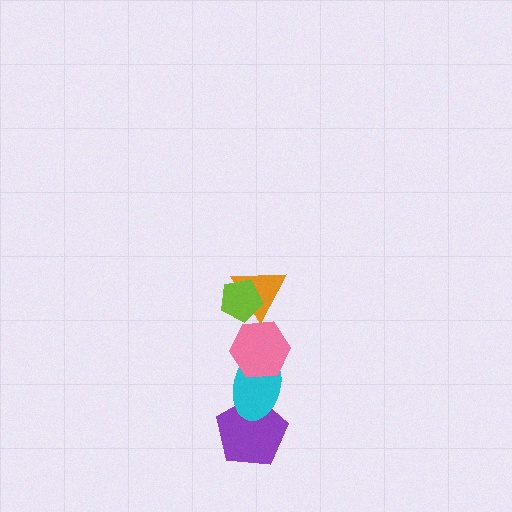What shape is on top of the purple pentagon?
The cyan ellipse is on top of the purple pentagon.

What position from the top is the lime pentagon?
The lime pentagon is 1st from the top.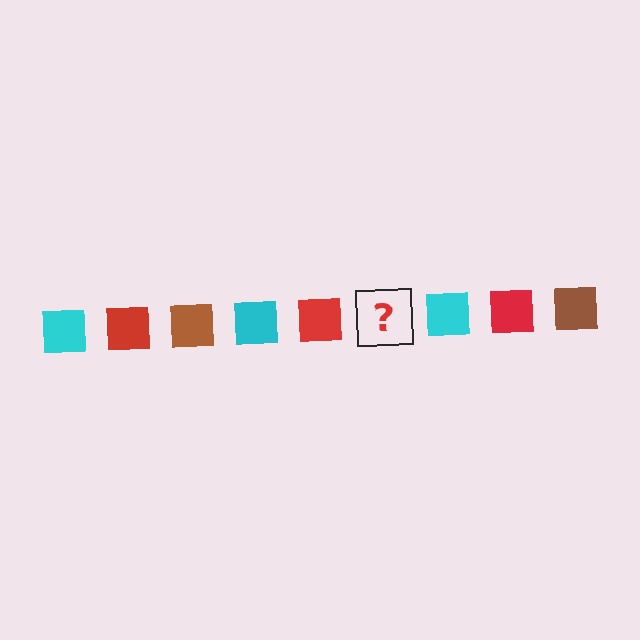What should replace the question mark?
The question mark should be replaced with a brown square.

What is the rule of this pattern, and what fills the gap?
The rule is that the pattern cycles through cyan, red, brown squares. The gap should be filled with a brown square.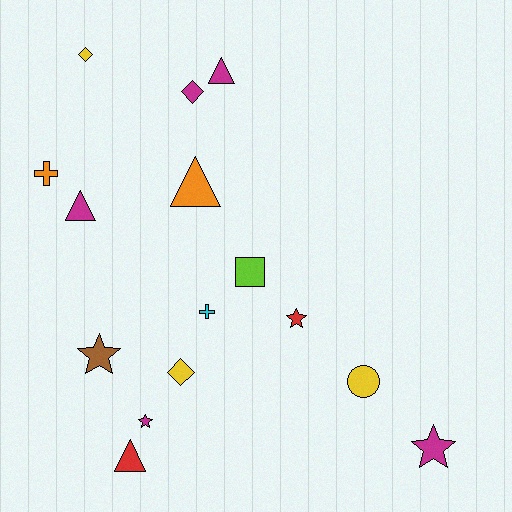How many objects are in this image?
There are 15 objects.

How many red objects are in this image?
There are 2 red objects.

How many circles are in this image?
There is 1 circle.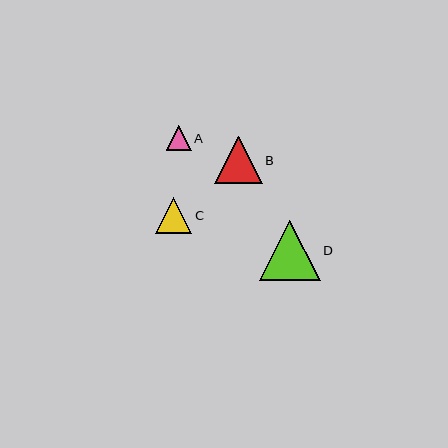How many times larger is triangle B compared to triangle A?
Triangle B is approximately 1.9 times the size of triangle A.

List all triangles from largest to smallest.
From largest to smallest: D, B, C, A.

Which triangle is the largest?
Triangle D is the largest with a size of approximately 61 pixels.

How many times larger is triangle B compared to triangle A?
Triangle B is approximately 1.9 times the size of triangle A.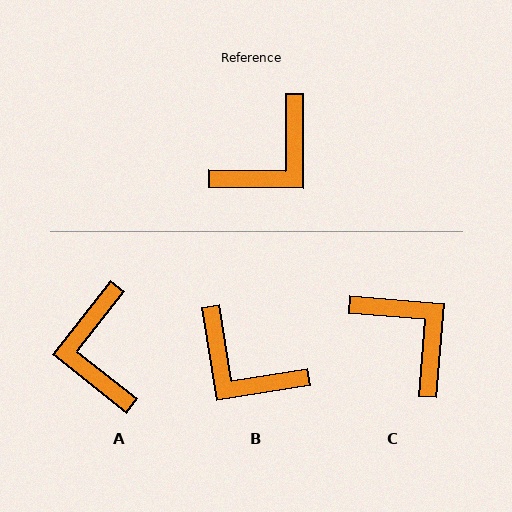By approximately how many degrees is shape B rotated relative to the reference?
Approximately 80 degrees clockwise.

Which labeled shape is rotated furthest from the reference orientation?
A, about 128 degrees away.